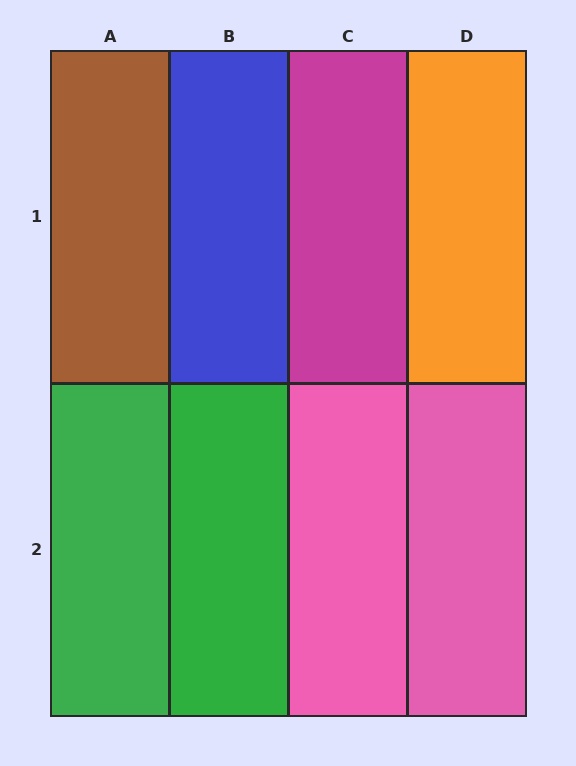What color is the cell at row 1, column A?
Brown.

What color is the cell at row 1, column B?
Blue.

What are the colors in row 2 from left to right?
Green, green, pink, pink.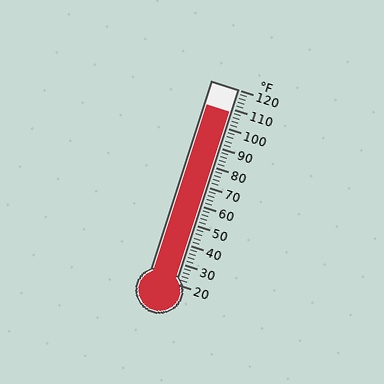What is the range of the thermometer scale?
The thermometer scale ranges from 20°F to 120°F.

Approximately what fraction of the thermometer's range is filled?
The thermometer is filled to approximately 90% of its range.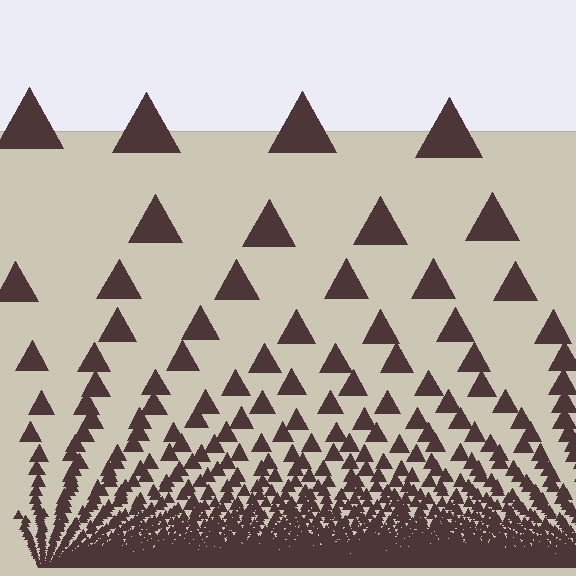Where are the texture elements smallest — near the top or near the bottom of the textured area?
Near the bottom.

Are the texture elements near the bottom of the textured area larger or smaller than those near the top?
Smaller. The gradient is inverted — elements near the bottom are smaller and denser.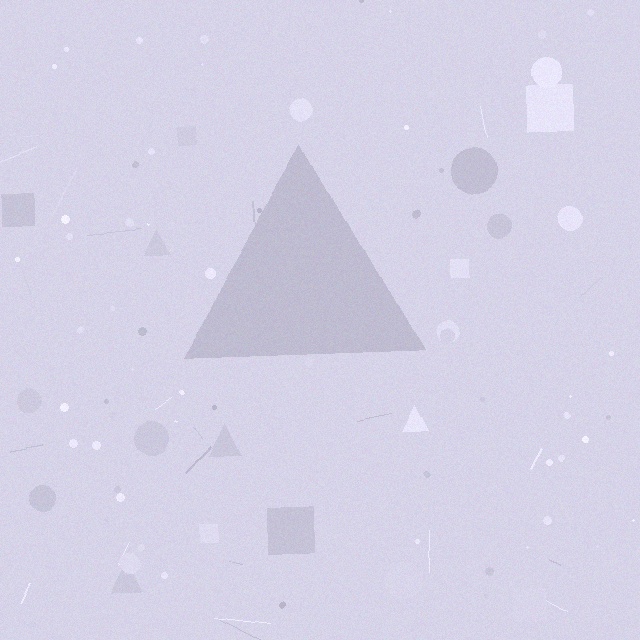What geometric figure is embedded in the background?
A triangle is embedded in the background.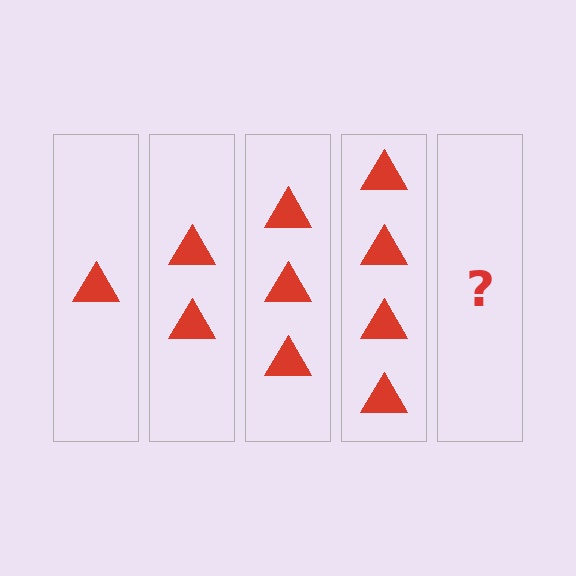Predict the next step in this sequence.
The next step is 5 triangles.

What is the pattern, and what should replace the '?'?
The pattern is that each step adds one more triangle. The '?' should be 5 triangles.